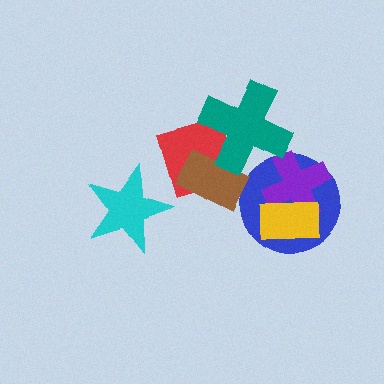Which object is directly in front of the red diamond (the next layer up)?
The brown rectangle is directly in front of the red diamond.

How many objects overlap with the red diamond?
2 objects overlap with the red diamond.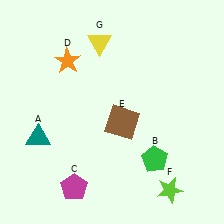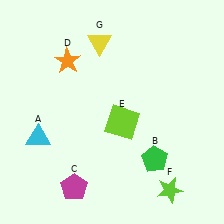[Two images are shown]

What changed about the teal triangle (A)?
In Image 1, A is teal. In Image 2, it changed to cyan.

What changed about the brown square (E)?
In Image 1, E is brown. In Image 2, it changed to lime.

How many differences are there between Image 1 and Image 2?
There are 2 differences between the two images.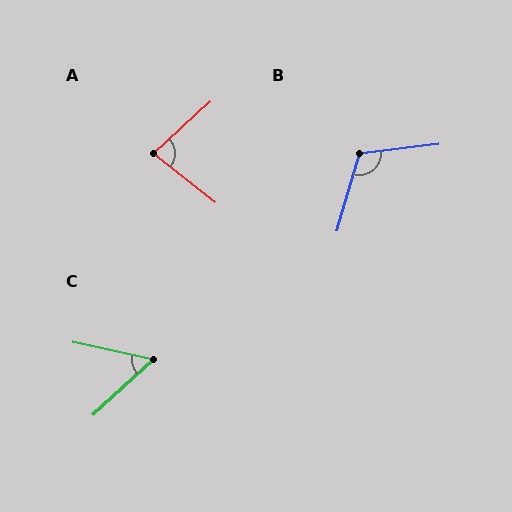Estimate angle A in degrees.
Approximately 81 degrees.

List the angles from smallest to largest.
C (55°), A (81°), B (113°).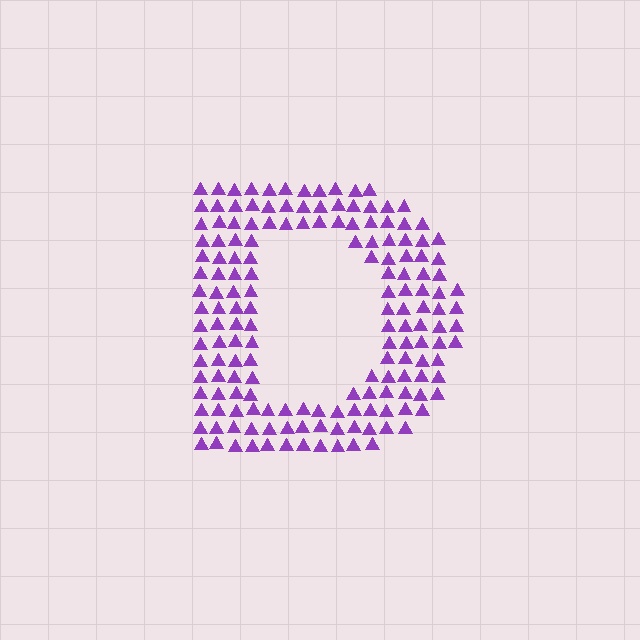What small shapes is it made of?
It is made of small triangles.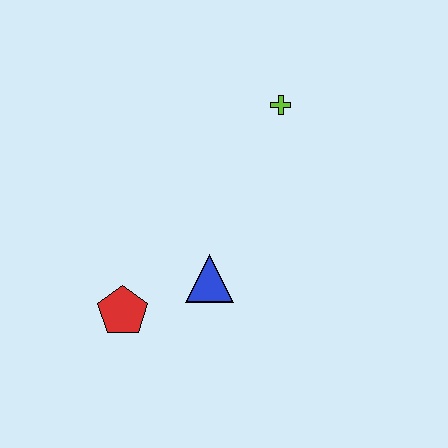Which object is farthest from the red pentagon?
The lime cross is farthest from the red pentagon.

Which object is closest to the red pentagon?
The blue triangle is closest to the red pentagon.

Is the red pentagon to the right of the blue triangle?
No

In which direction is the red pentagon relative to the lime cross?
The red pentagon is below the lime cross.